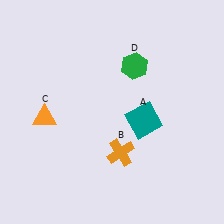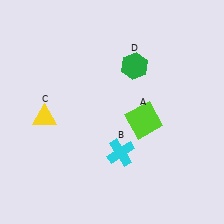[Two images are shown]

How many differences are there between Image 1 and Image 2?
There are 3 differences between the two images.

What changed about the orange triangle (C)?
In Image 1, C is orange. In Image 2, it changed to yellow.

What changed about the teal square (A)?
In Image 1, A is teal. In Image 2, it changed to lime.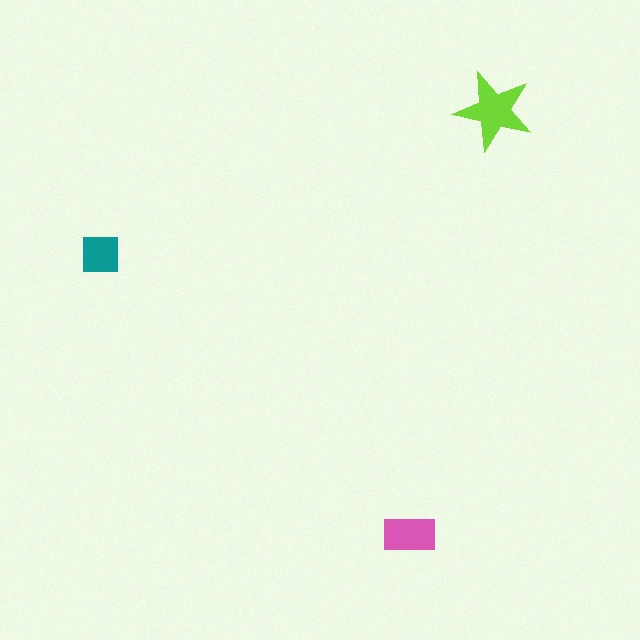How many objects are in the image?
There are 3 objects in the image.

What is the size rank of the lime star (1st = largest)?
1st.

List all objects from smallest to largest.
The teal square, the pink rectangle, the lime star.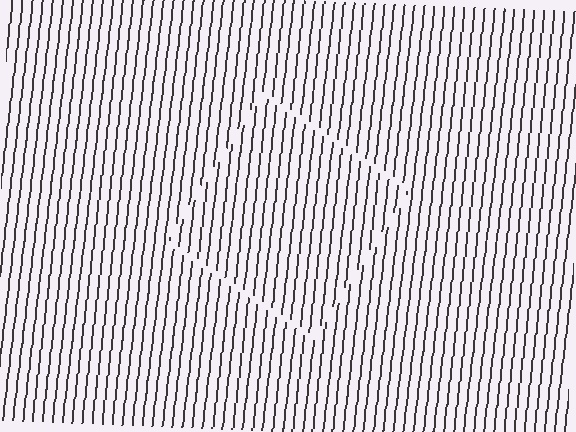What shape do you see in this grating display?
An illusory square. The interior of the shape contains the same grating, shifted by half a period — the contour is defined by the phase discontinuity where line-ends from the inner and outer gratings abut.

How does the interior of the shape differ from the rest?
The interior of the shape contains the same grating, shifted by half a period — the contour is defined by the phase discontinuity where line-ends from the inner and outer gratings abut.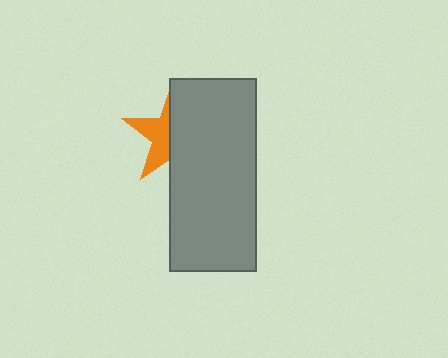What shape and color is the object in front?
The object in front is a gray rectangle.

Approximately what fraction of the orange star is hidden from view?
Roughly 57% of the orange star is hidden behind the gray rectangle.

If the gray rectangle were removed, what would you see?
You would see the complete orange star.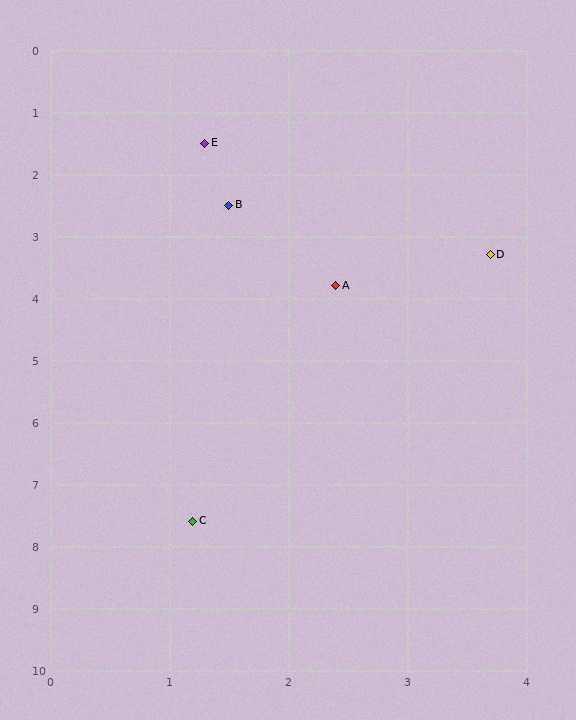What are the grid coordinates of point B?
Point B is at approximately (1.5, 2.5).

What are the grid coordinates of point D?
Point D is at approximately (3.7, 3.3).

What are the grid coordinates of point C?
Point C is at approximately (1.2, 7.6).